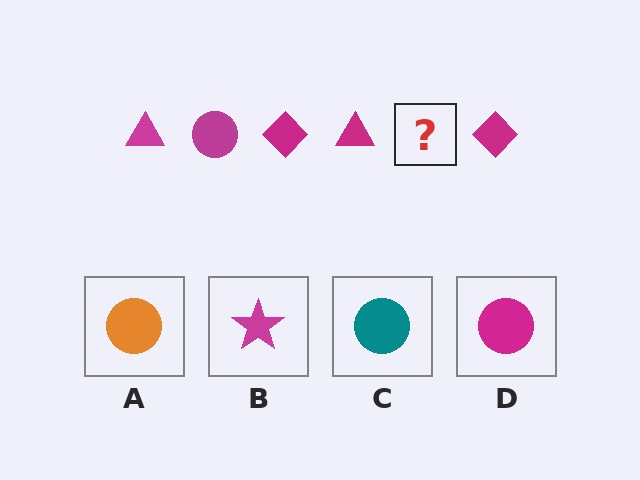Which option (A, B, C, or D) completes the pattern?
D.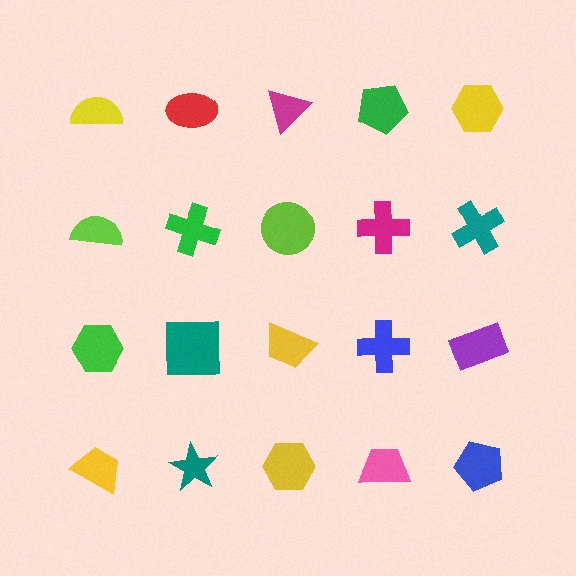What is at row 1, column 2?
A red ellipse.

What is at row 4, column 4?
A pink trapezoid.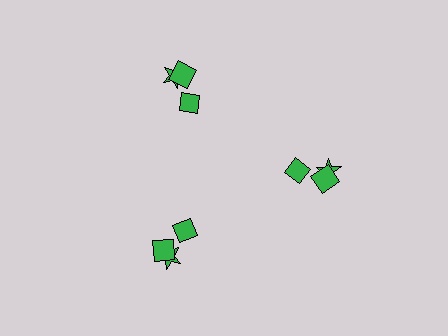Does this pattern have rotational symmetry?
Yes, this pattern has 3-fold rotational symmetry. It looks the same after rotating 120 degrees around the center.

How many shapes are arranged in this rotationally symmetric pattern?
There are 9 shapes, arranged in 3 groups of 3.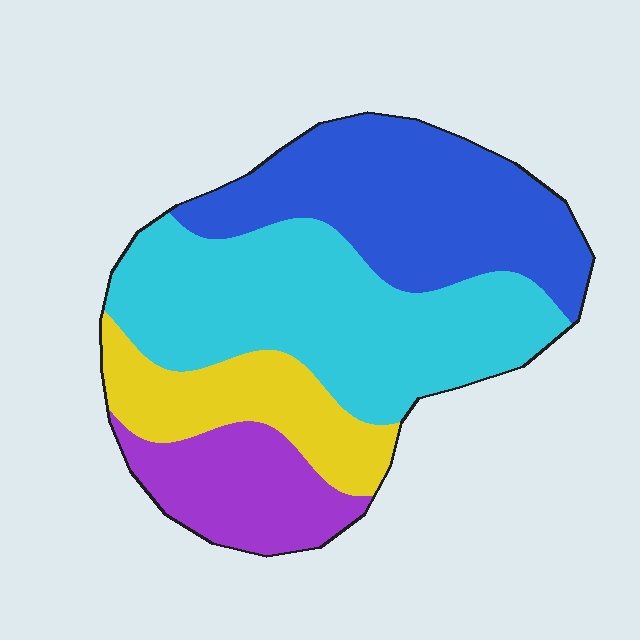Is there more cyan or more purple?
Cyan.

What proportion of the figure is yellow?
Yellow takes up about one sixth (1/6) of the figure.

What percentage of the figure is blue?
Blue covers about 30% of the figure.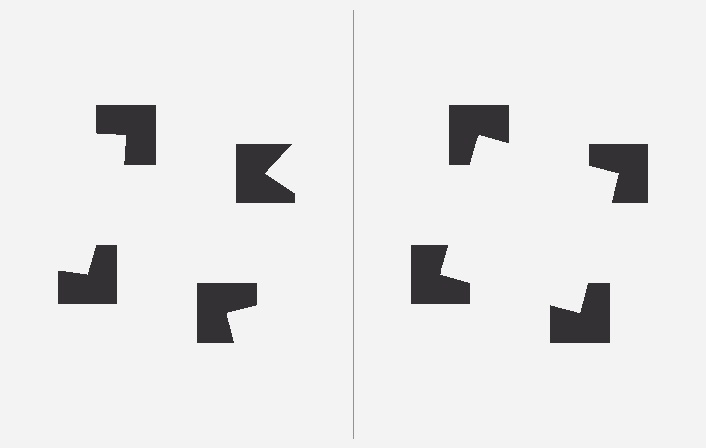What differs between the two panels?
The notched squares are positioned identically on both sides; only the wedge orientations differ. On the right they align to a square; on the left they are misaligned.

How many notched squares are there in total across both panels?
8 — 4 on each side.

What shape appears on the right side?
An illusory square.